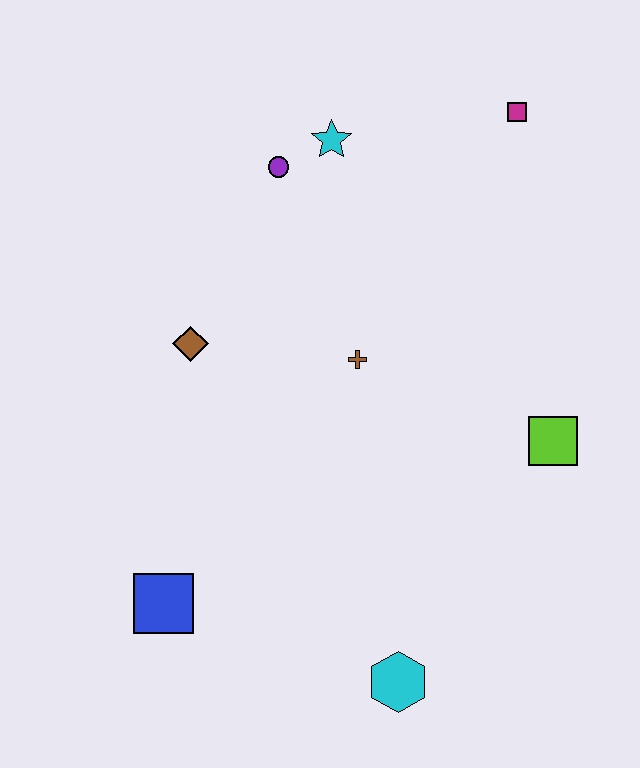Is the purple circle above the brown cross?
Yes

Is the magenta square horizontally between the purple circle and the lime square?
Yes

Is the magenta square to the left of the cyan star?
No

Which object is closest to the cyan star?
The purple circle is closest to the cyan star.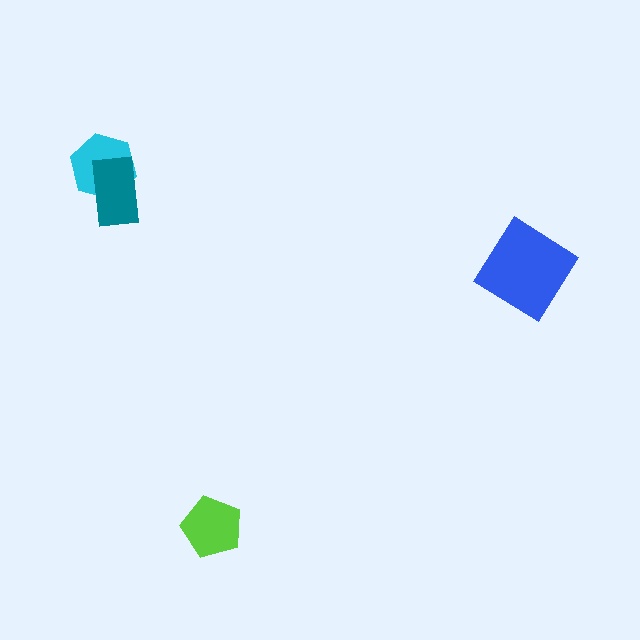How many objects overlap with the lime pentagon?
0 objects overlap with the lime pentagon.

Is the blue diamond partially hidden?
No, no other shape covers it.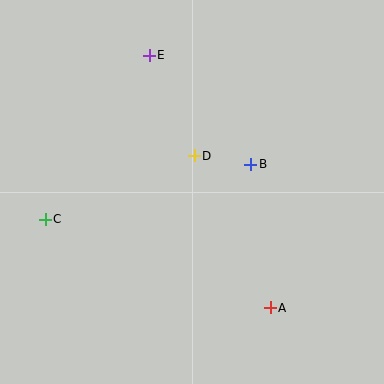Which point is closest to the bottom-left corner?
Point C is closest to the bottom-left corner.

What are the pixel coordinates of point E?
Point E is at (149, 55).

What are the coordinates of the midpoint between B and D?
The midpoint between B and D is at (223, 160).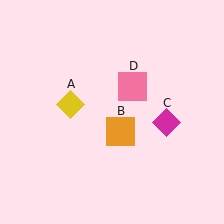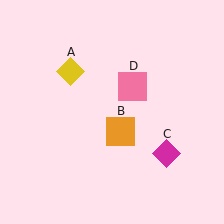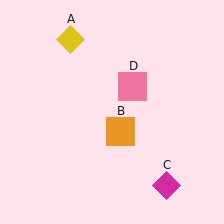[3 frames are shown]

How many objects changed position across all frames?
2 objects changed position: yellow diamond (object A), magenta diamond (object C).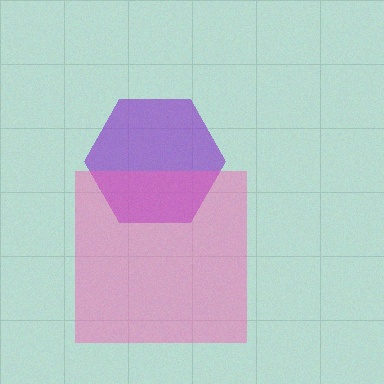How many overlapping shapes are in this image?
There are 2 overlapping shapes in the image.